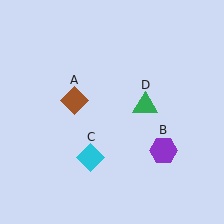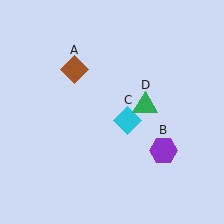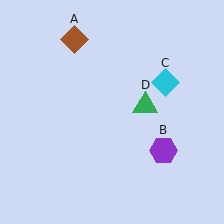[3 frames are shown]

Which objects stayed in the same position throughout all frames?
Purple hexagon (object B) and green triangle (object D) remained stationary.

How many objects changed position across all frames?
2 objects changed position: brown diamond (object A), cyan diamond (object C).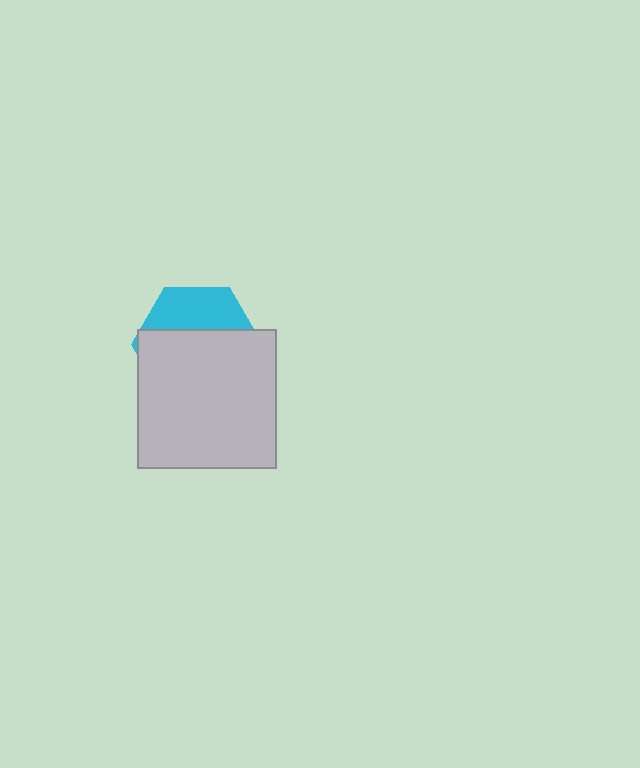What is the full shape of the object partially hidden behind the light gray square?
The partially hidden object is a cyan hexagon.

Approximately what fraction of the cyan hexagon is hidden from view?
Roughly 66% of the cyan hexagon is hidden behind the light gray square.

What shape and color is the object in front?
The object in front is a light gray square.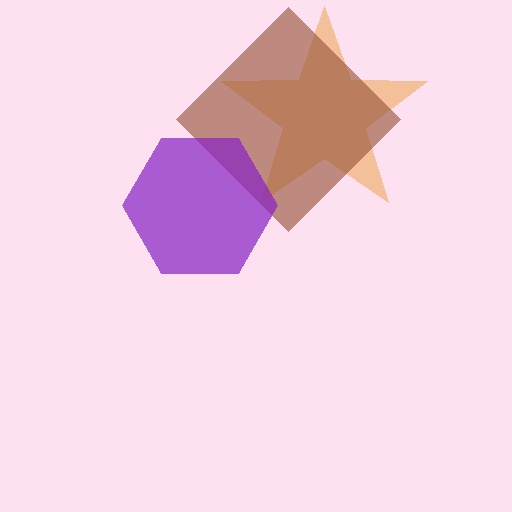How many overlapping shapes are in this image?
There are 3 overlapping shapes in the image.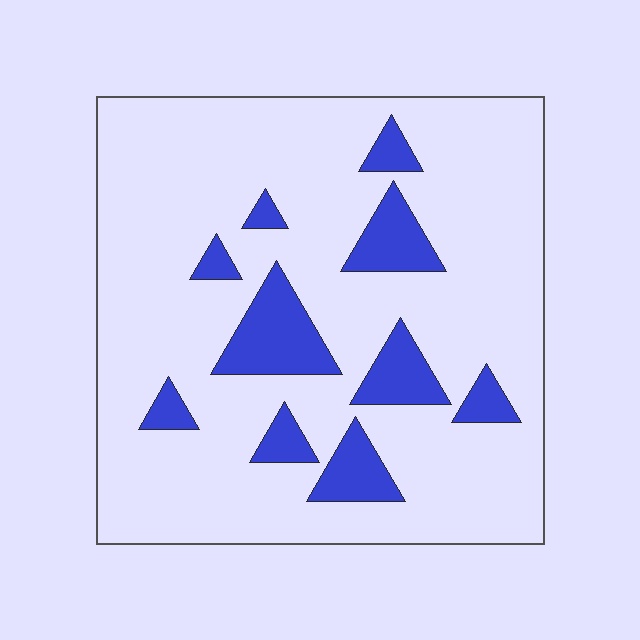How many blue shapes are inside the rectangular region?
10.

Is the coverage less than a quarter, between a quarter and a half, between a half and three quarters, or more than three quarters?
Less than a quarter.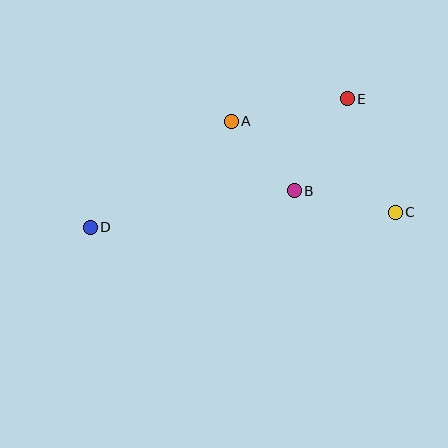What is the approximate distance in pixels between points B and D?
The distance between B and D is approximately 207 pixels.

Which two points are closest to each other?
Points A and B are closest to each other.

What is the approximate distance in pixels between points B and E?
The distance between B and E is approximately 106 pixels.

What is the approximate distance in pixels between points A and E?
The distance between A and E is approximately 118 pixels.